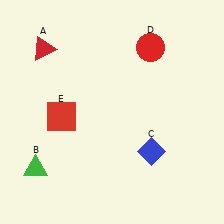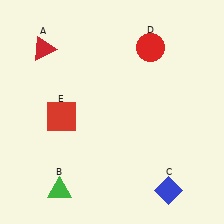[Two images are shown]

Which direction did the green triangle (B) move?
The green triangle (B) moved right.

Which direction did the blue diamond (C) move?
The blue diamond (C) moved down.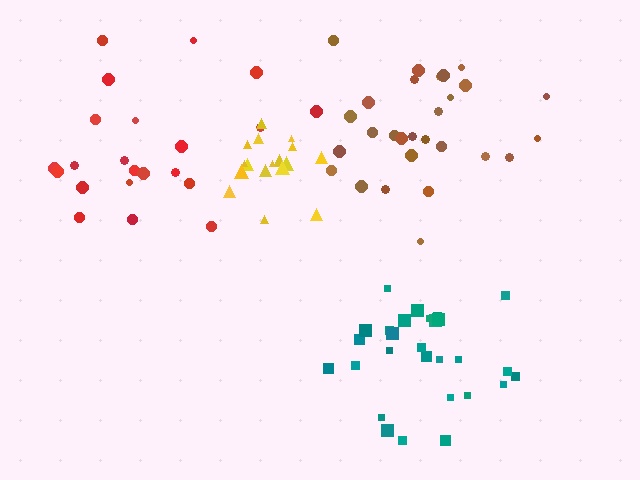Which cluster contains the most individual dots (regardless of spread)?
Teal (28).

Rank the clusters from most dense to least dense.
yellow, teal, brown, red.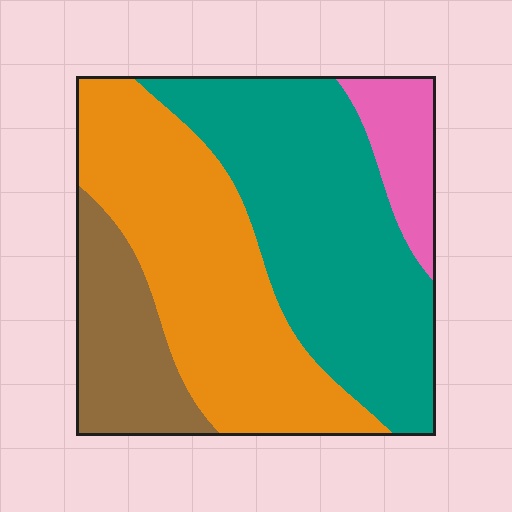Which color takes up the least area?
Pink, at roughly 10%.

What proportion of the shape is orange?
Orange covers around 35% of the shape.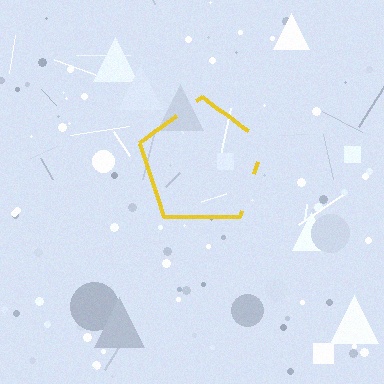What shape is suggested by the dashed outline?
The dashed outline suggests a pentagon.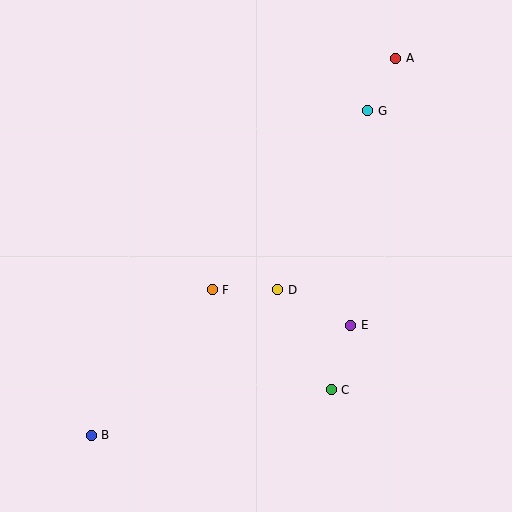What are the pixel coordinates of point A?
Point A is at (396, 58).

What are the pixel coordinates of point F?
Point F is at (212, 290).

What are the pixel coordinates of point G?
Point G is at (368, 111).